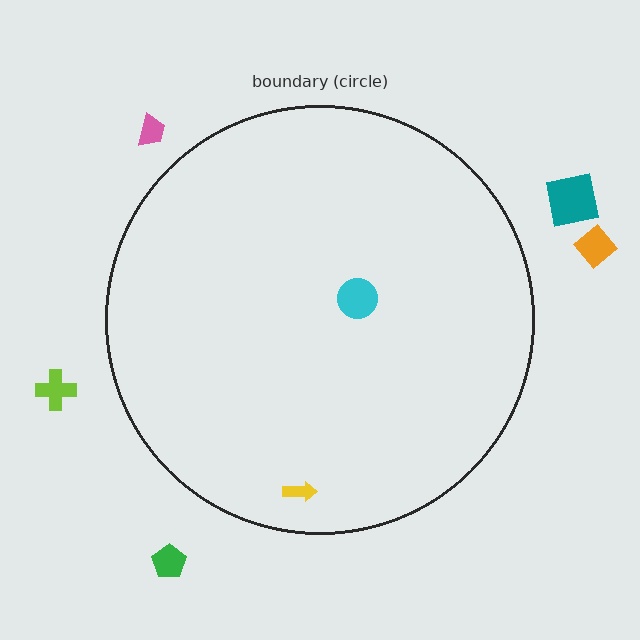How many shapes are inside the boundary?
2 inside, 5 outside.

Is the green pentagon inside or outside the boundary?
Outside.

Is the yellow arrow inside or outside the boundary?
Inside.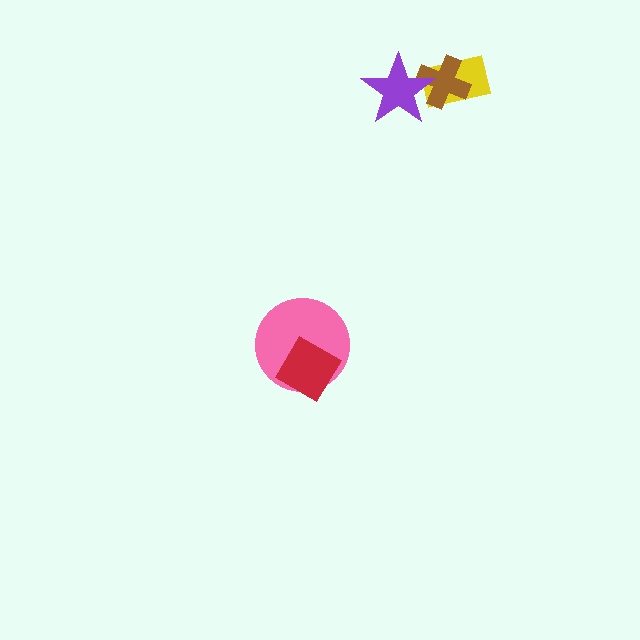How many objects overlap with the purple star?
2 objects overlap with the purple star.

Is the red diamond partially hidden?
No, no other shape covers it.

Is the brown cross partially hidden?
Yes, it is partially covered by another shape.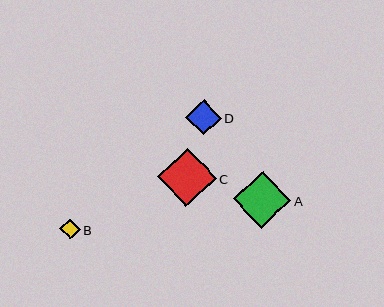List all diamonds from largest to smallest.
From largest to smallest: C, A, D, B.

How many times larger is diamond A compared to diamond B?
Diamond A is approximately 2.8 times the size of diamond B.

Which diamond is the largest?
Diamond C is the largest with a size of approximately 58 pixels.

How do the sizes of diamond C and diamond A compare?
Diamond C and diamond A are approximately the same size.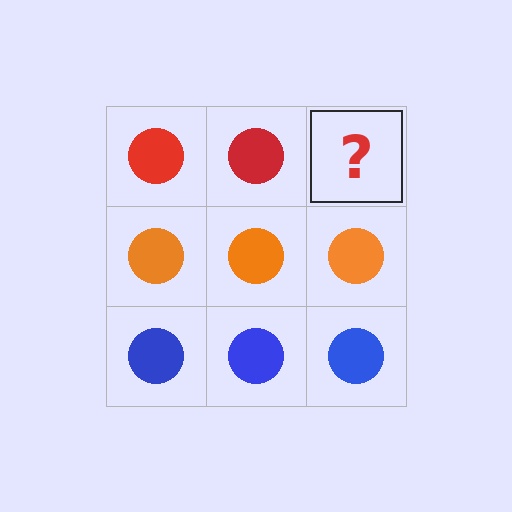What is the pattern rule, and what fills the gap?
The rule is that each row has a consistent color. The gap should be filled with a red circle.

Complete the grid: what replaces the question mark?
The question mark should be replaced with a red circle.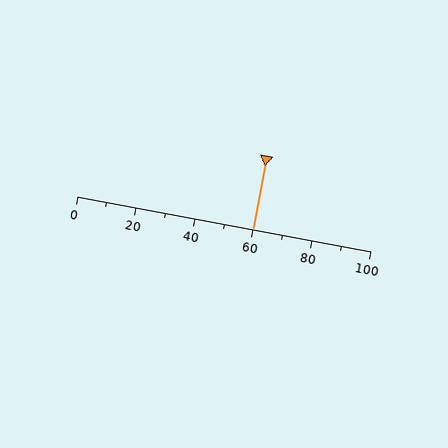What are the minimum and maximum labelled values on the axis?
The axis runs from 0 to 100.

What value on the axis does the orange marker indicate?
The marker indicates approximately 60.